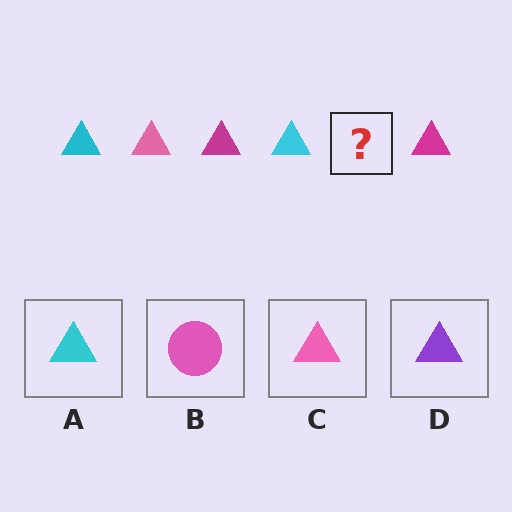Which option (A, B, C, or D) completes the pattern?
C.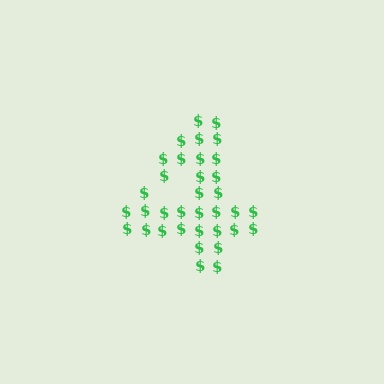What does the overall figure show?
The overall figure shows the digit 4.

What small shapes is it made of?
It is made of small dollar signs.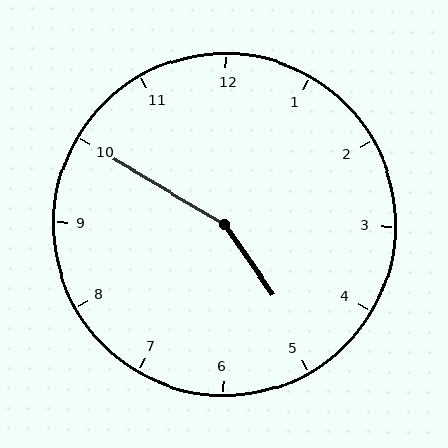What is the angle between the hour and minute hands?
Approximately 155 degrees.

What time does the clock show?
4:50.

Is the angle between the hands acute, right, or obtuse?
It is obtuse.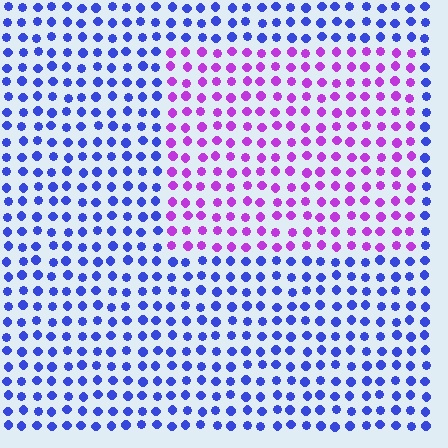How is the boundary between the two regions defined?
The boundary is defined purely by a slight shift in hue (about 56 degrees). Spacing, size, and orientation are identical on both sides.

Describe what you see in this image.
The image is filled with small blue elements in a uniform arrangement. A rectangle-shaped region is visible where the elements are tinted to a slightly different hue, forming a subtle color boundary.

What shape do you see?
I see a rectangle.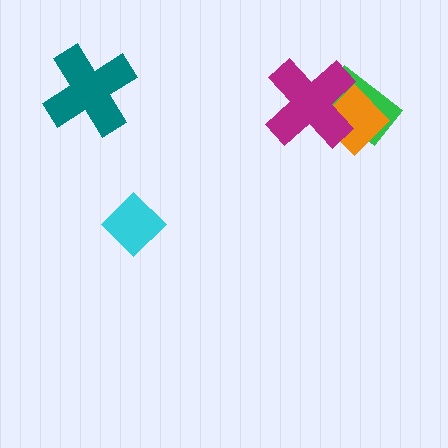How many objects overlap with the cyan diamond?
0 objects overlap with the cyan diamond.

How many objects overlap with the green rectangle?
2 objects overlap with the green rectangle.